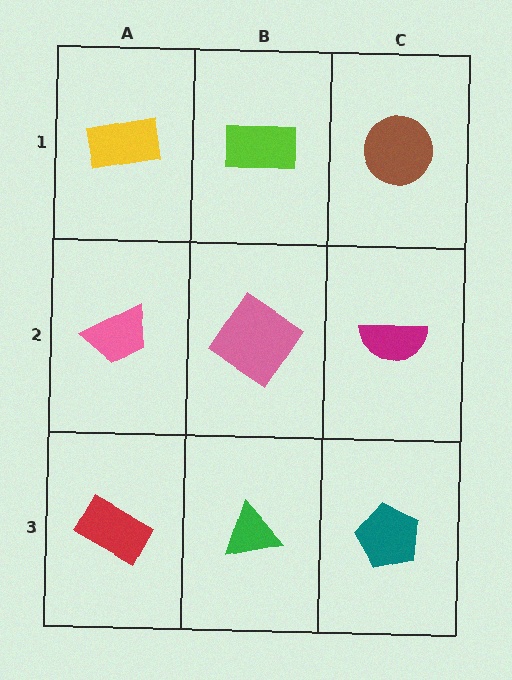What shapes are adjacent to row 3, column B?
A pink diamond (row 2, column B), a red rectangle (row 3, column A), a teal pentagon (row 3, column C).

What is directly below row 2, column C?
A teal pentagon.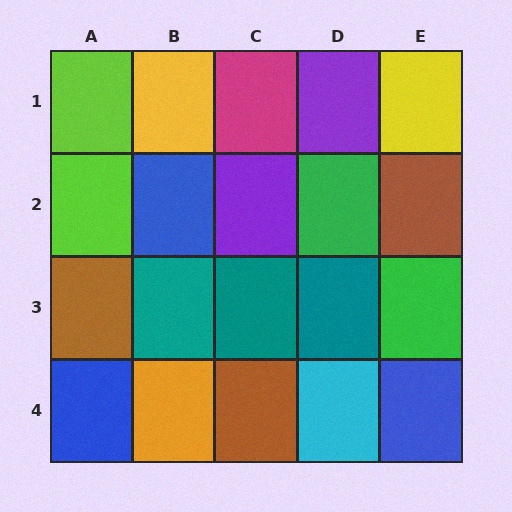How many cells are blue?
3 cells are blue.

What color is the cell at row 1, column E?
Yellow.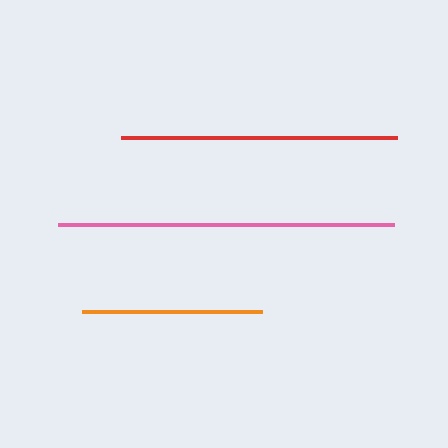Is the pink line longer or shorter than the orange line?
The pink line is longer than the orange line.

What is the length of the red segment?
The red segment is approximately 275 pixels long.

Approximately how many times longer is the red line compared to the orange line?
The red line is approximately 1.5 times the length of the orange line.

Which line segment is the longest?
The pink line is the longest at approximately 336 pixels.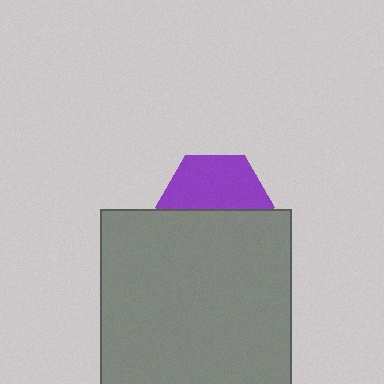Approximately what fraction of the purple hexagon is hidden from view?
Roughly 47% of the purple hexagon is hidden behind the gray square.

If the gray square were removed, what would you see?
You would see the complete purple hexagon.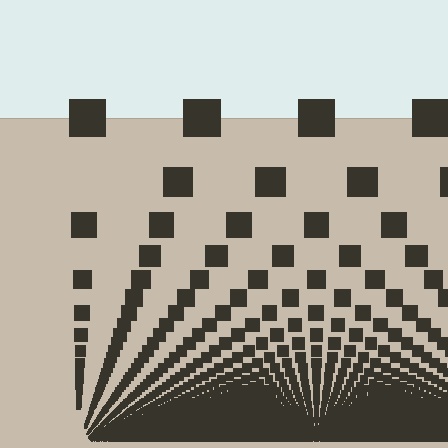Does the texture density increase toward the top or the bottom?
Density increases toward the bottom.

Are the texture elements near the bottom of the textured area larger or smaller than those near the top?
Smaller. The gradient is inverted — elements near the bottom are smaller and denser.